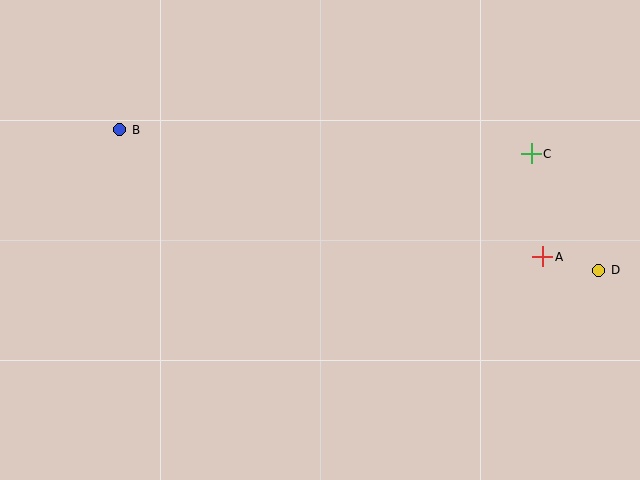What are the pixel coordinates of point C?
Point C is at (531, 154).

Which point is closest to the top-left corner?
Point B is closest to the top-left corner.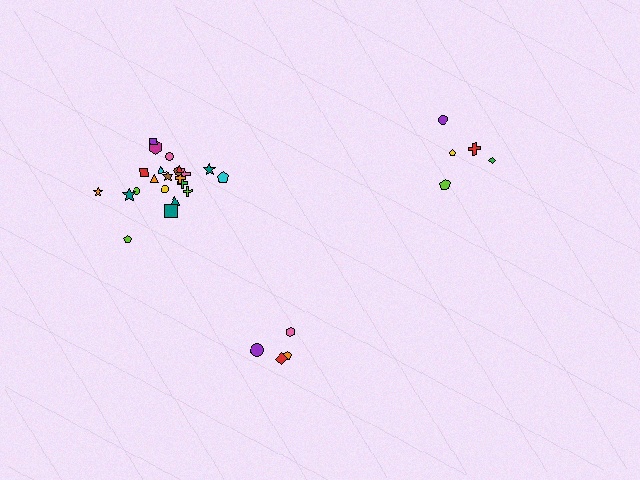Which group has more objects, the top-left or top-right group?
The top-left group.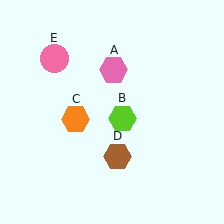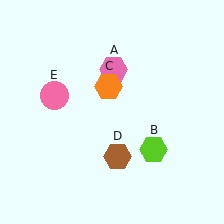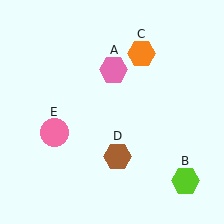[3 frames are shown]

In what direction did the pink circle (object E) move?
The pink circle (object E) moved down.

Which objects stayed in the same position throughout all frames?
Pink hexagon (object A) and brown hexagon (object D) remained stationary.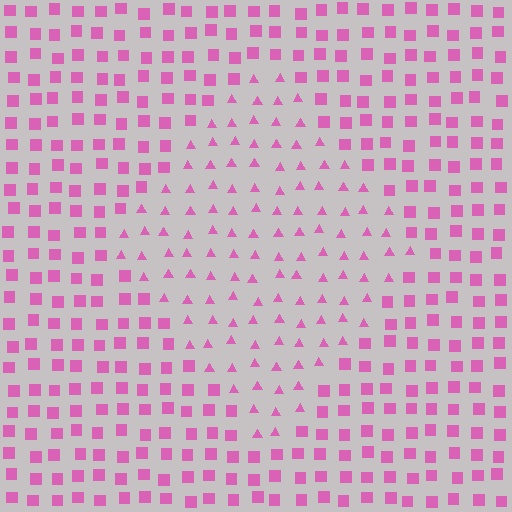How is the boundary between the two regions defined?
The boundary is defined by a change in element shape: triangles inside vs. squares outside. All elements share the same color and spacing.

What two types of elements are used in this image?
The image uses triangles inside the diamond region and squares outside it.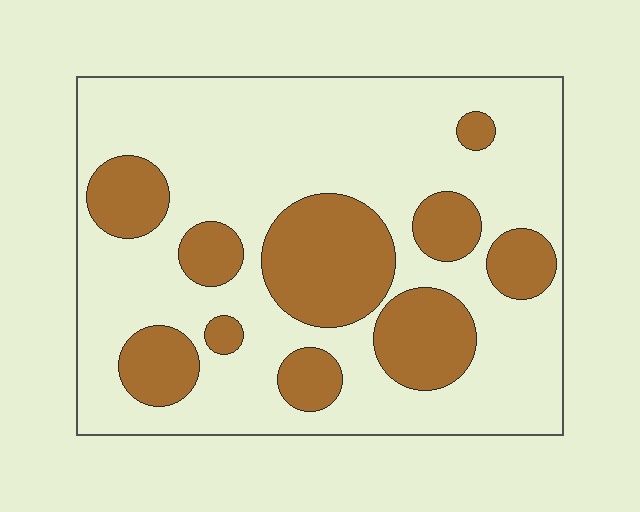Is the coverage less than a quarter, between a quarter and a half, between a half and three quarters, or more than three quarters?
Between a quarter and a half.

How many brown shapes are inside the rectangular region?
10.